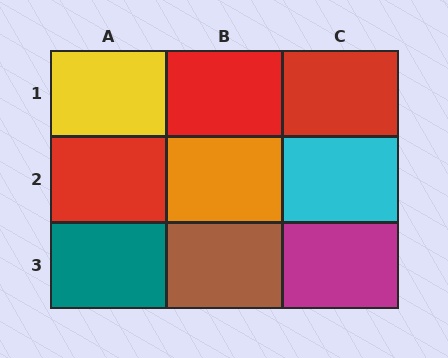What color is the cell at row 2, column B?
Orange.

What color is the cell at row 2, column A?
Red.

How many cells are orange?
1 cell is orange.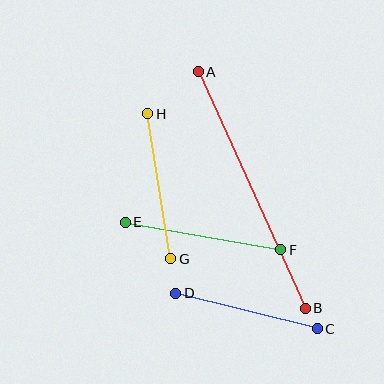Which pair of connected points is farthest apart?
Points A and B are farthest apart.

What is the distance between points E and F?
The distance is approximately 158 pixels.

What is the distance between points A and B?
The distance is approximately 259 pixels.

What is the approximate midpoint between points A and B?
The midpoint is at approximately (252, 190) pixels.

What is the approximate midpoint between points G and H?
The midpoint is at approximately (159, 186) pixels.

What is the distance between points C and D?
The distance is approximately 146 pixels.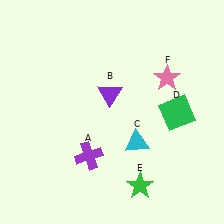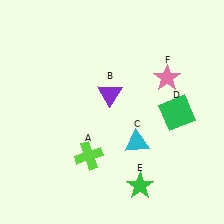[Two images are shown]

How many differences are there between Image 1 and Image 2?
There is 1 difference between the two images.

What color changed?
The cross (A) changed from purple in Image 1 to lime in Image 2.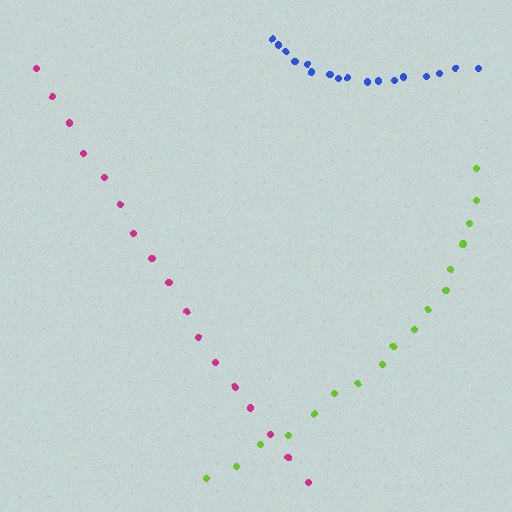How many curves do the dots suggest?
There are 3 distinct paths.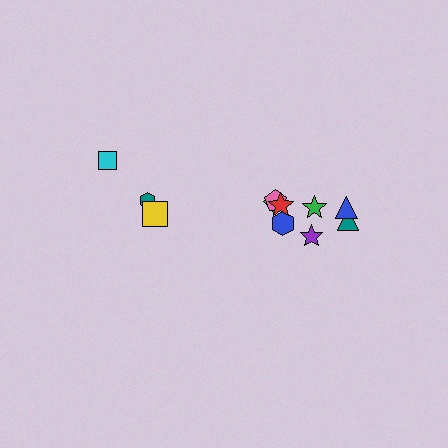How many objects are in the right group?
There are 8 objects.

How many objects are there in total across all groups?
There are 12 objects.